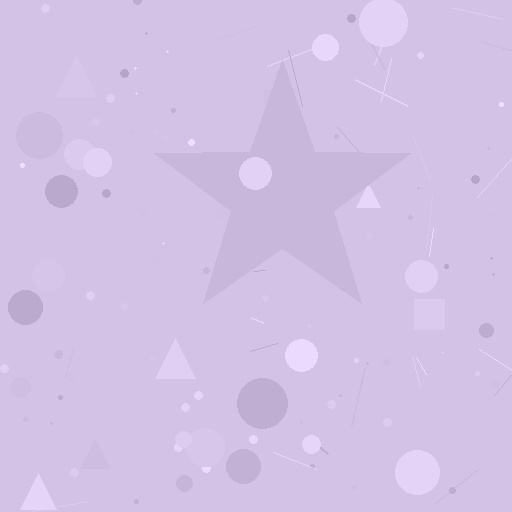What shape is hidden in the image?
A star is hidden in the image.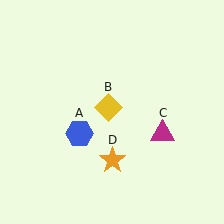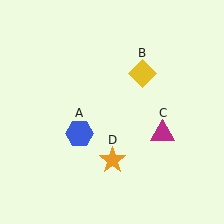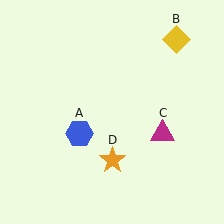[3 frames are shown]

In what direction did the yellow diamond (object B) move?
The yellow diamond (object B) moved up and to the right.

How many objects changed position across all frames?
1 object changed position: yellow diamond (object B).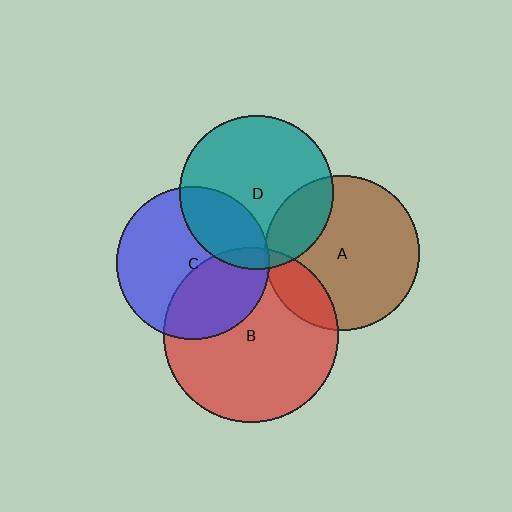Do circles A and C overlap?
Yes.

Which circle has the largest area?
Circle B (red).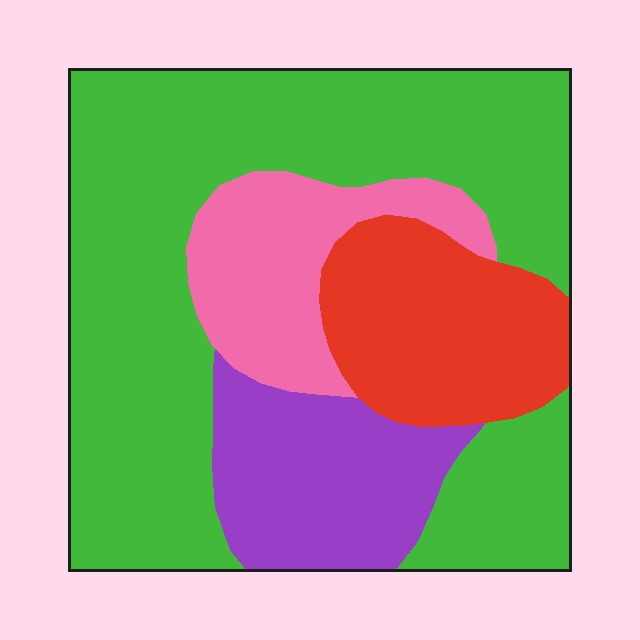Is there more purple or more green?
Green.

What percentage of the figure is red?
Red takes up less than a quarter of the figure.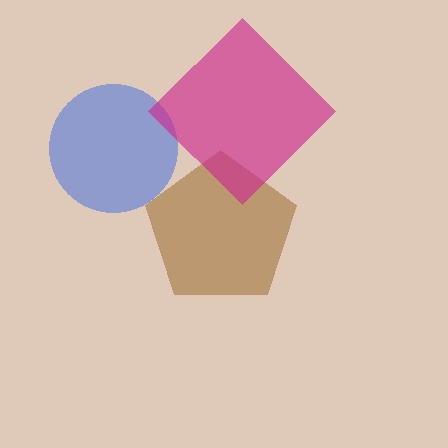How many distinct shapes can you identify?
There are 3 distinct shapes: a blue circle, a brown pentagon, a magenta diamond.